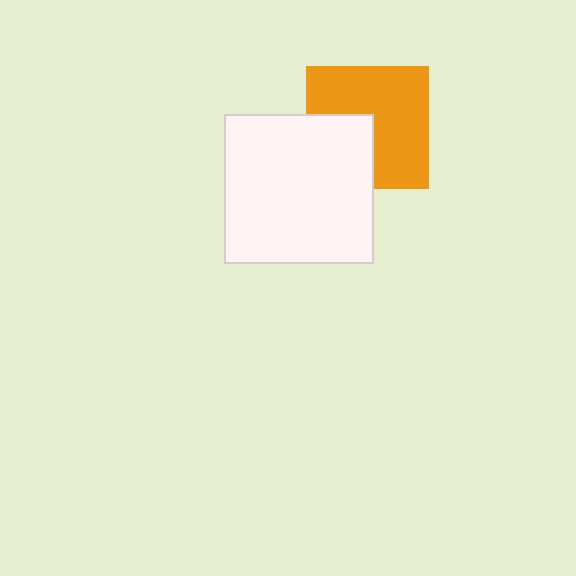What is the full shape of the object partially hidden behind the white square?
The partially hidden object is an orange square.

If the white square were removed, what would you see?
You would see the complete orange square.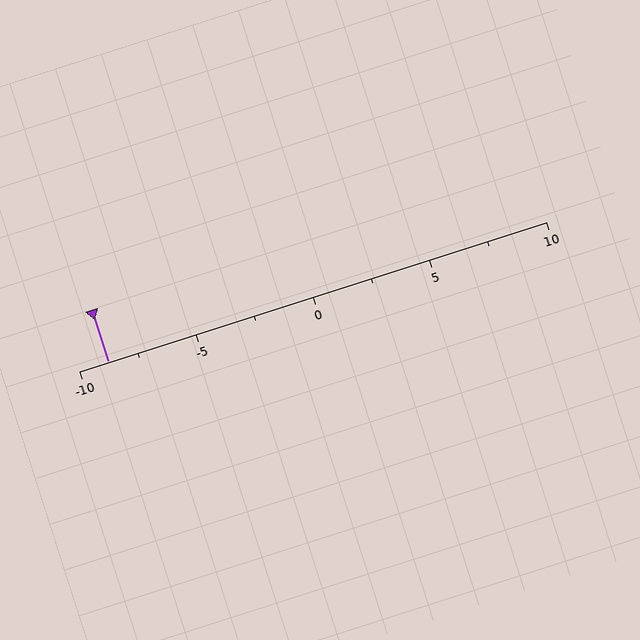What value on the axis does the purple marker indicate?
The marker indicates approximately -8.8.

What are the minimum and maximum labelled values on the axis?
The axis runs from -10 to 10.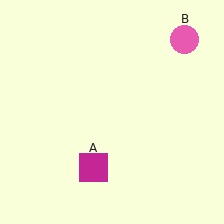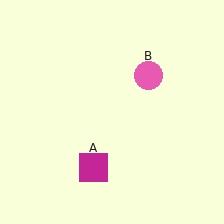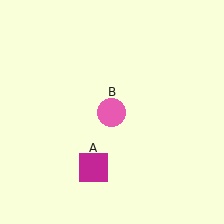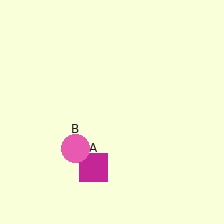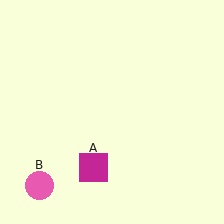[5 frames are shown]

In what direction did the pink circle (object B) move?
The pink circle (object B) moved down and to the left.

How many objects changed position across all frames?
1 object changed position: pink circle (object B).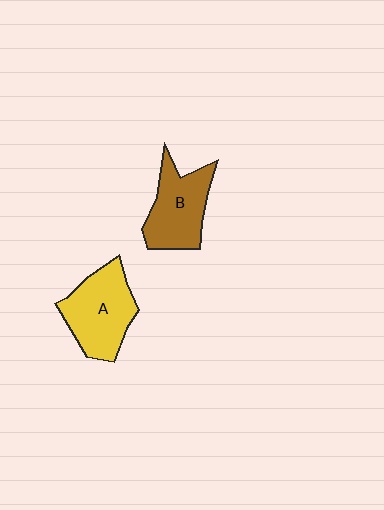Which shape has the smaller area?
Shape B (brown).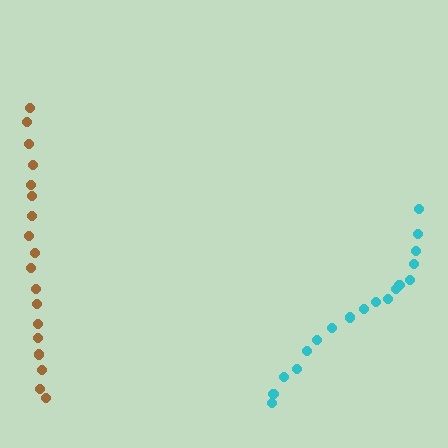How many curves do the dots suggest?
There are 2 distinct paths.